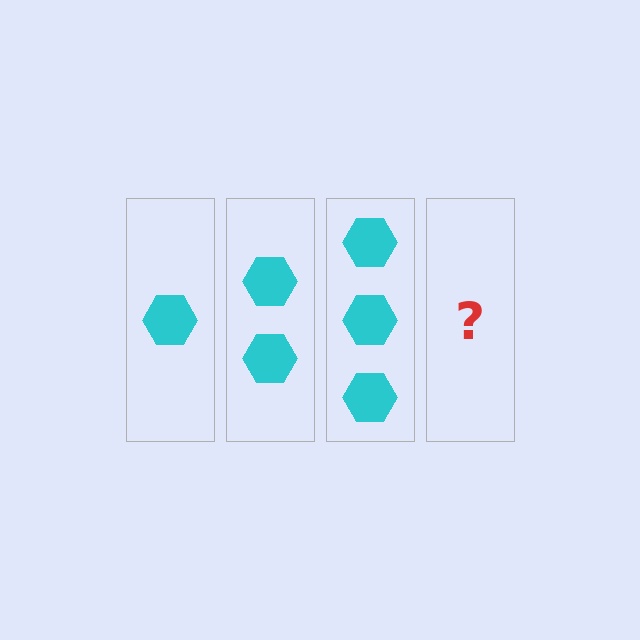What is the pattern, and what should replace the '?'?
The pattern is that each step adds one more hexagon. The '?' should be 4 hexagons.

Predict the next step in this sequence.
The next step is 4 hexagons.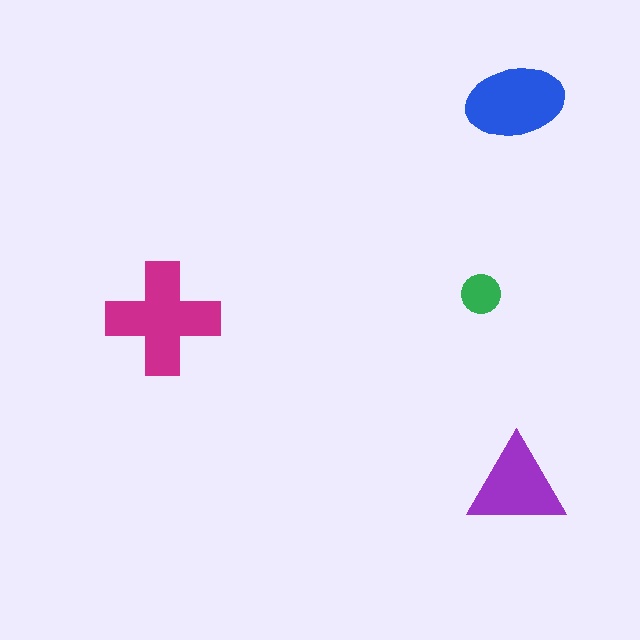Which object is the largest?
The magenta cross.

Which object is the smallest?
The green circle.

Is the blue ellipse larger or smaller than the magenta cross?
Smaller.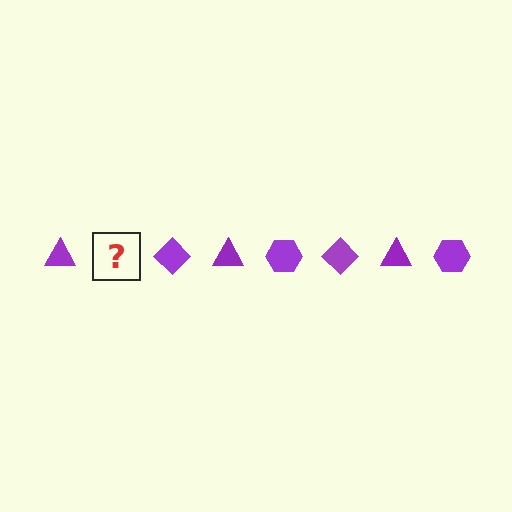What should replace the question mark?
The question mark should be replaced with a purple hexagon.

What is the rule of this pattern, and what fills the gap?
The rule is that the pattern cycles through triangle, hexagon, diamond shapes in purple. The gap should be filled with a purple hexagon.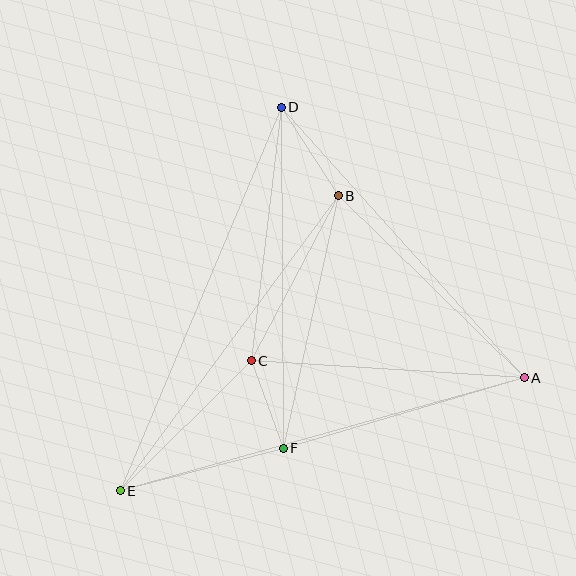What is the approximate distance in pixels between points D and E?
The distance between D and E is approximately 416 pixels.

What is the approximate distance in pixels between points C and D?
The distance between C and D is approximately 255 pixels.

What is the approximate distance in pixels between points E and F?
The distance between E and F is approximately 168 pixels.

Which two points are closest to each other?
Points C and F are closest to each other.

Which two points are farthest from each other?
Points A and E are farthest from each other.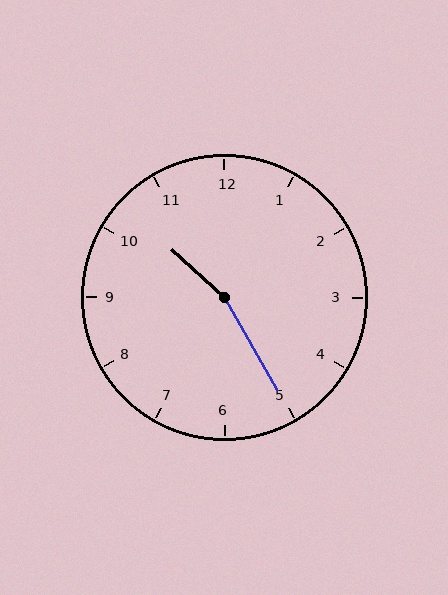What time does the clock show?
10:25.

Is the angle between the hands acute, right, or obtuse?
It is obtuse.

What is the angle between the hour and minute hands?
Approximately 162 degrees.